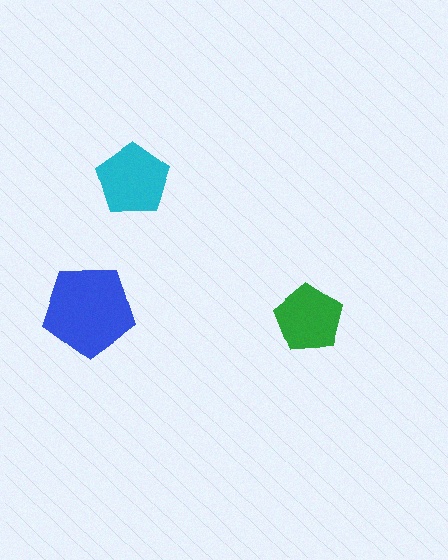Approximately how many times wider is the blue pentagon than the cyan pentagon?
About 1.5 times wider.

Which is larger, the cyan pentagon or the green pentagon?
The cyan one.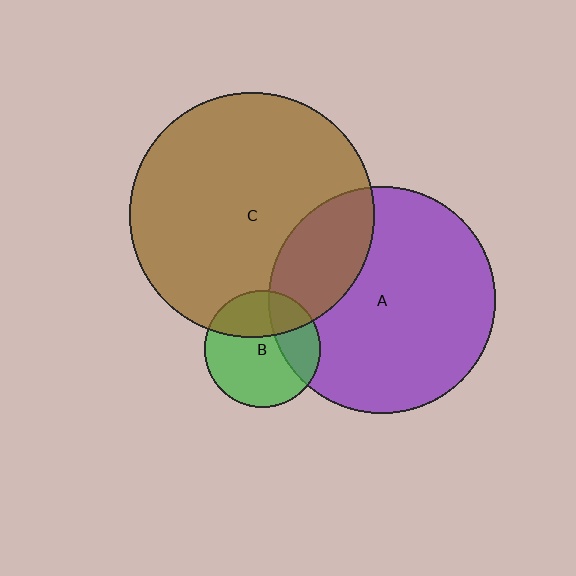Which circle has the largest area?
Circle C (brown).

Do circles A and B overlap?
Yes.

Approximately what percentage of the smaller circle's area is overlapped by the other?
Approximately 30%.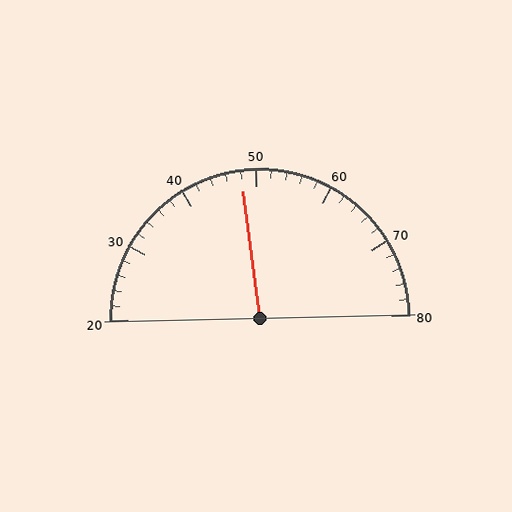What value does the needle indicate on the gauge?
The needle indicates approximately 48.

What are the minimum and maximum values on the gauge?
The gauge ranges from 20 to 80.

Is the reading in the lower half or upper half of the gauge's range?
The reading is in the lower half of the range (20 to 80).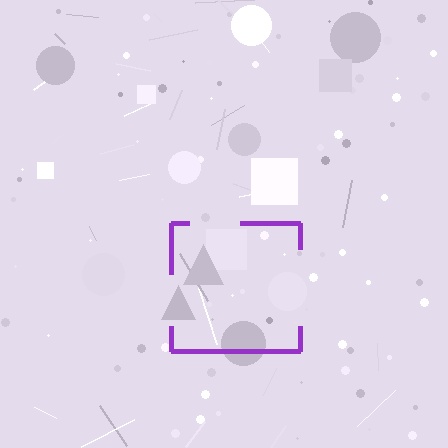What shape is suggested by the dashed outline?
The dashed outline suggests a square.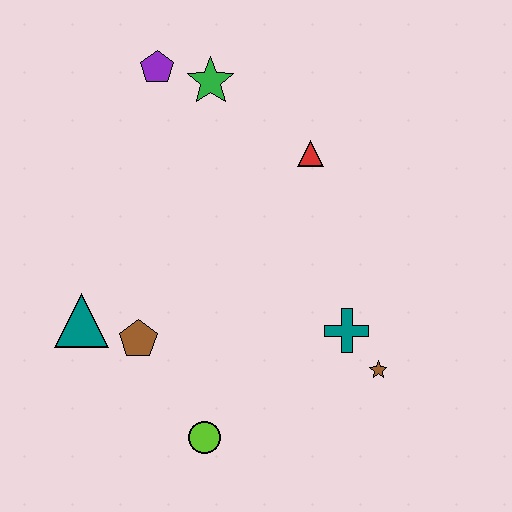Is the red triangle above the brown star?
Yes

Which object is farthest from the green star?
The lime circle is farthest from the green star.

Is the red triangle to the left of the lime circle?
No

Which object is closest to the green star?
The purple pentagon is closest to the green star.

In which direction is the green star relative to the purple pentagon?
The green star is to the right of the purple pentagon.